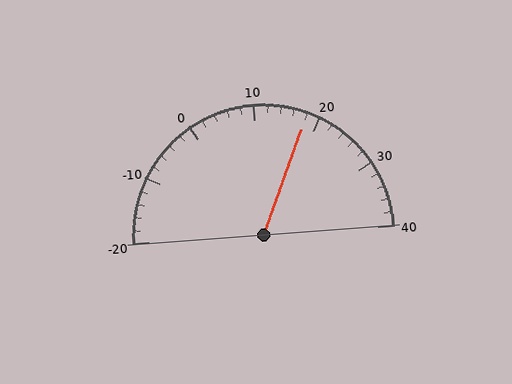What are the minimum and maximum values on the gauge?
The gauge ranges from -20 to 40.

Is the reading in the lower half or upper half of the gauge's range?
The reading is in the upper half of the range (-20 to 40).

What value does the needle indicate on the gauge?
The needle indicates approximately 18.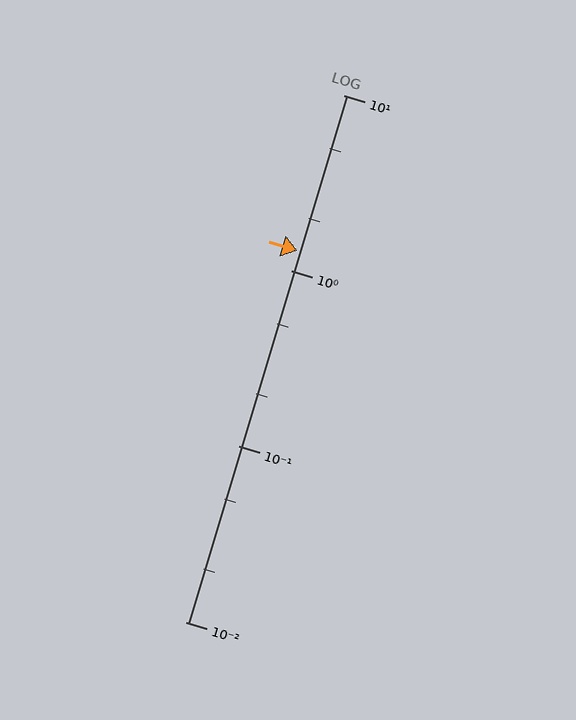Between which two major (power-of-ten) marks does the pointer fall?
The pointer is between 1 and 10.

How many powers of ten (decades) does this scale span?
The scale spans 3 decades, from 0.01 to 10.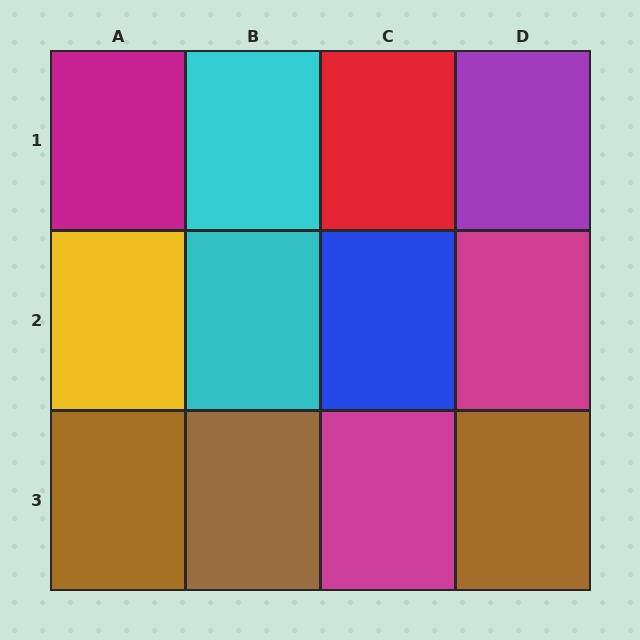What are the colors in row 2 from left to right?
Yellow, cyan, blue, magenta.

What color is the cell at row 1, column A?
Magenta.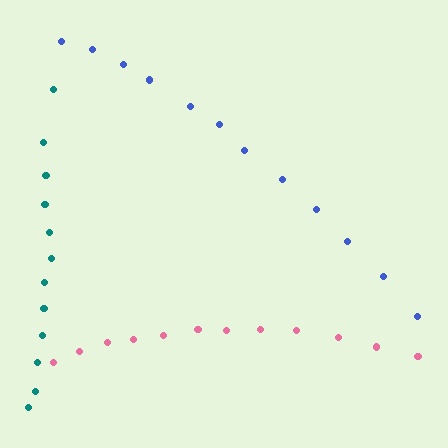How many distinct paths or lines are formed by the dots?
There are 3 distinct paths.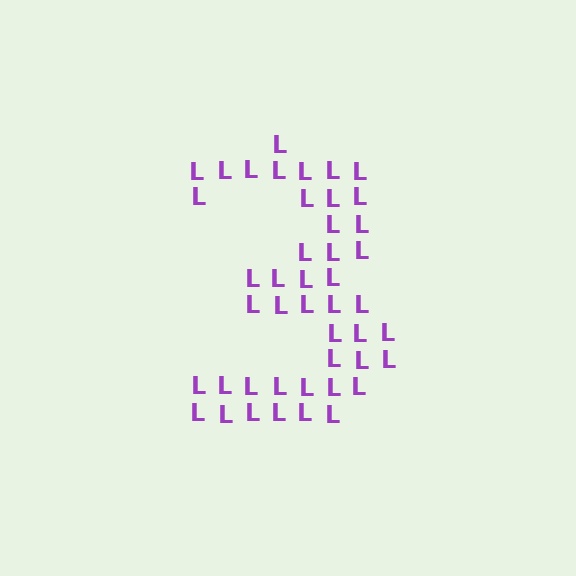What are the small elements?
The small elements are letter L's.